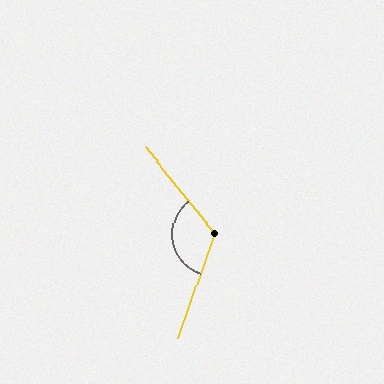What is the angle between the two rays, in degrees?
Approximately 122 degrees.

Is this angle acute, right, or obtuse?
It is obtuse.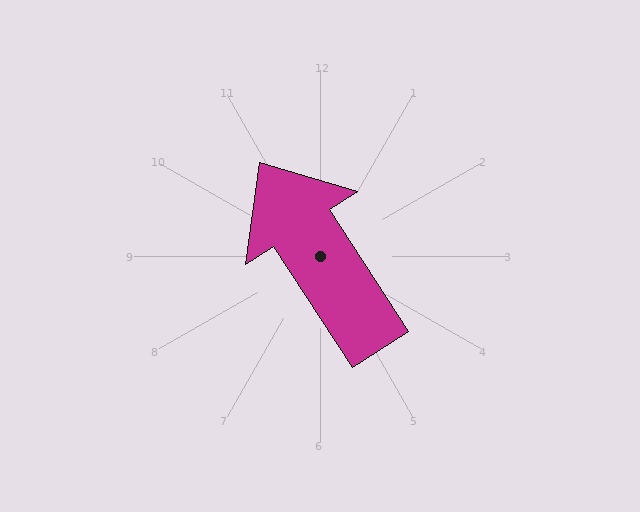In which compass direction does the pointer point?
Northwest.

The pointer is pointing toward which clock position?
Roughly 11 o'clock.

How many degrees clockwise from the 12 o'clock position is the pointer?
Approximately 327 degrees.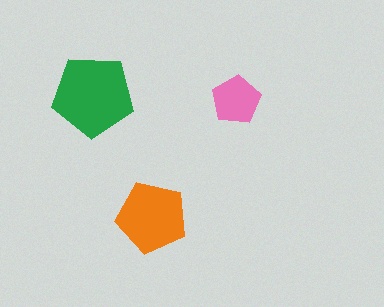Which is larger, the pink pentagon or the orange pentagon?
The orange one.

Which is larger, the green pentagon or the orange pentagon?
The green one.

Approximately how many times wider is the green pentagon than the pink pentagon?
About 1.5 times wider.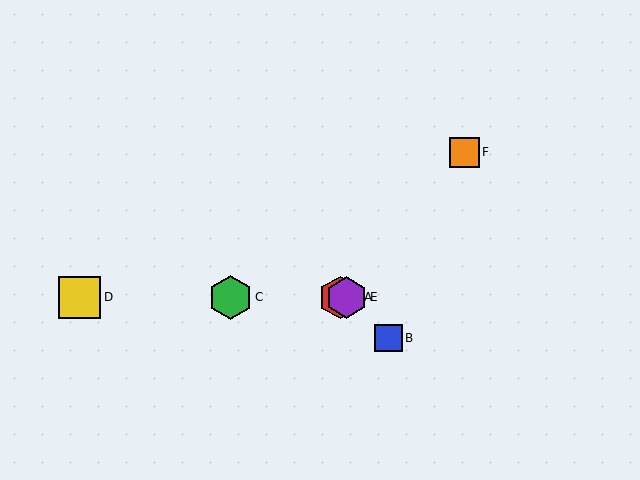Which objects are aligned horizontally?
Objects A, C, D, E are aligned horizontally.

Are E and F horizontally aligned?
No, E is at y≈298 and F is at y≈152.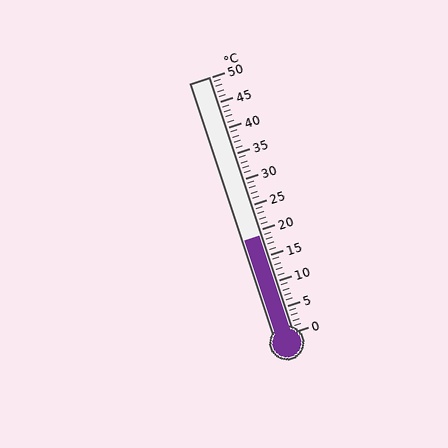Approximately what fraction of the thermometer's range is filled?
The thermometer is filled to approximately 40% of its range.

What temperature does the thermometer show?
The thermometer shows approximately 19°C.